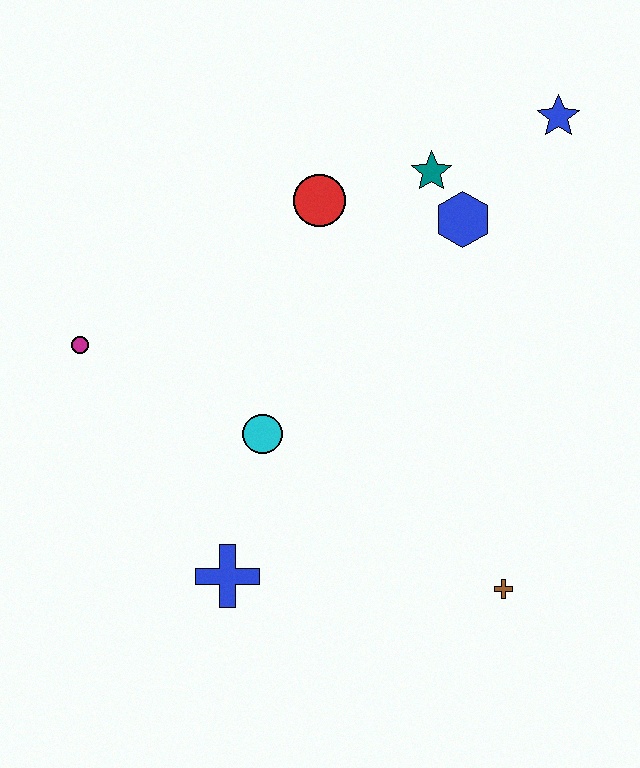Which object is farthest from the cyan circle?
The blue star is farthest from the cyan circle.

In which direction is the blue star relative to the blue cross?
The blue star is above the blue cross.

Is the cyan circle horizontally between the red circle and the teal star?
No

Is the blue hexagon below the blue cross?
No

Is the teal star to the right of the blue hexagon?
No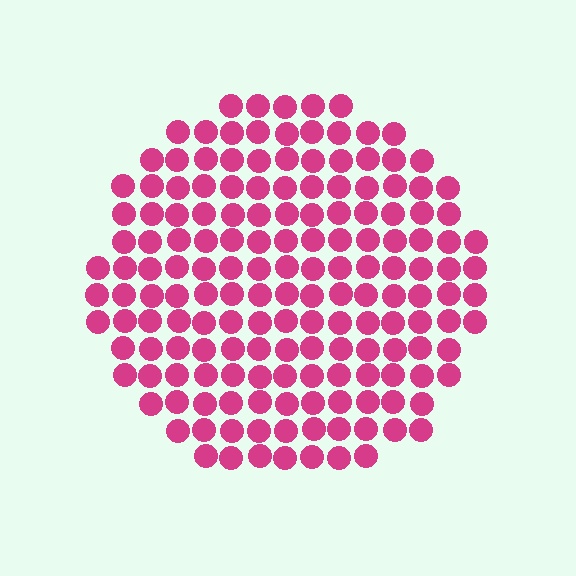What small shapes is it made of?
It is made of small circles.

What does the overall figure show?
The overall figure shows a circle.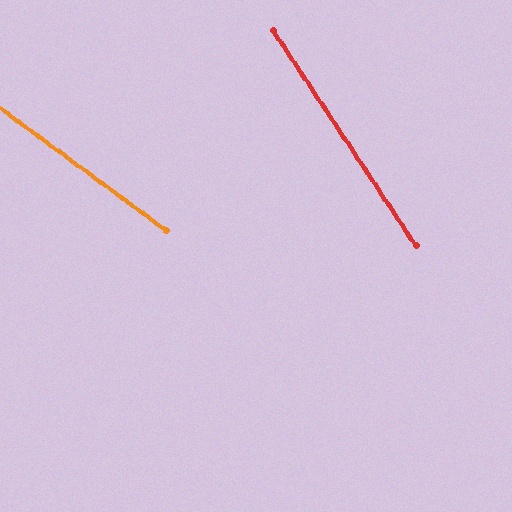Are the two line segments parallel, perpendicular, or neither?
Neither parallel nor perpendicular — they differ by about 20°.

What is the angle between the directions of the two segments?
Approximately 20 degrees.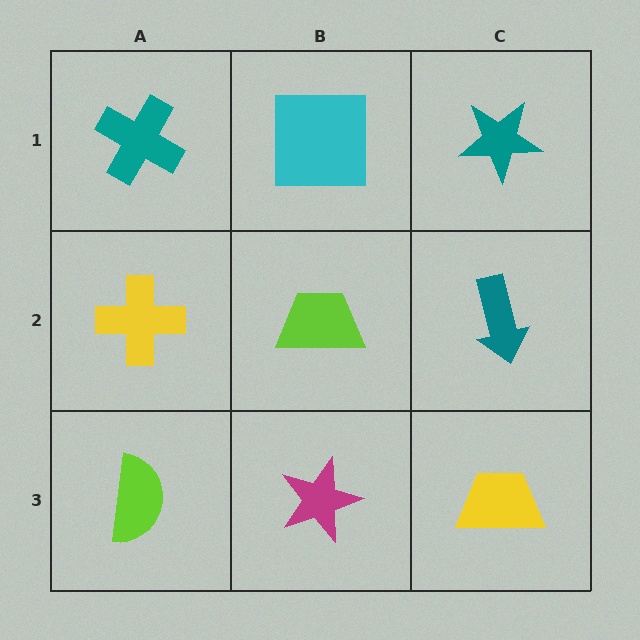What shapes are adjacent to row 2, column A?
A teal cross (row 1, column A), a lime semicircle (row 3, column A), a lime trapezoid (row 2, column B).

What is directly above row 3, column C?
A teal arrow.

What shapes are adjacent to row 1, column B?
A lime trapezoid (row 2, column B), a teal cross (row 1, column A), a teal star (row 1, column C).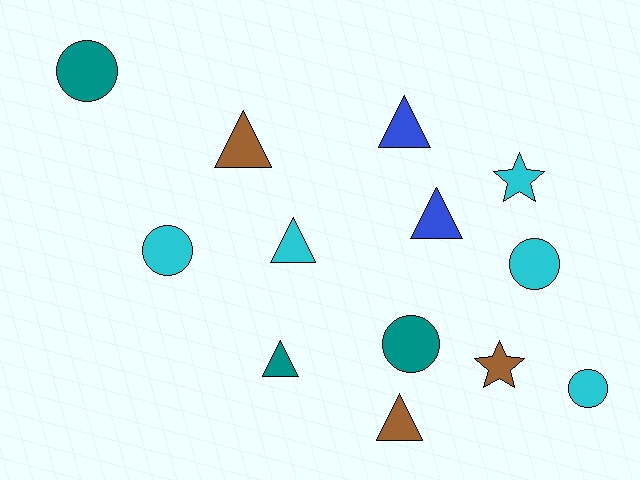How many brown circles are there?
There are no brown circles.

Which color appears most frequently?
Cyan, with 5 objects.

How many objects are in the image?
There are 13 objects.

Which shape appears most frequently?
Triangle, with 6 objects.